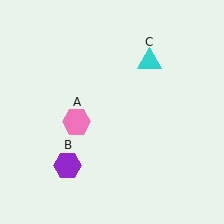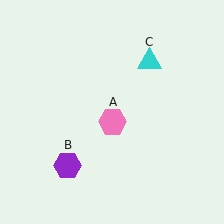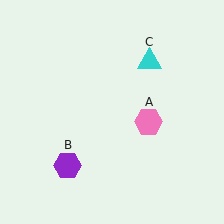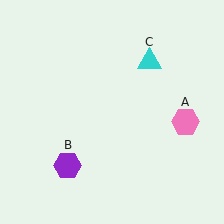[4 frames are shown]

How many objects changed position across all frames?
1 object changed position: pink hexagon (object A).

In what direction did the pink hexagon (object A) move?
The pink hexagon (object A) moved right.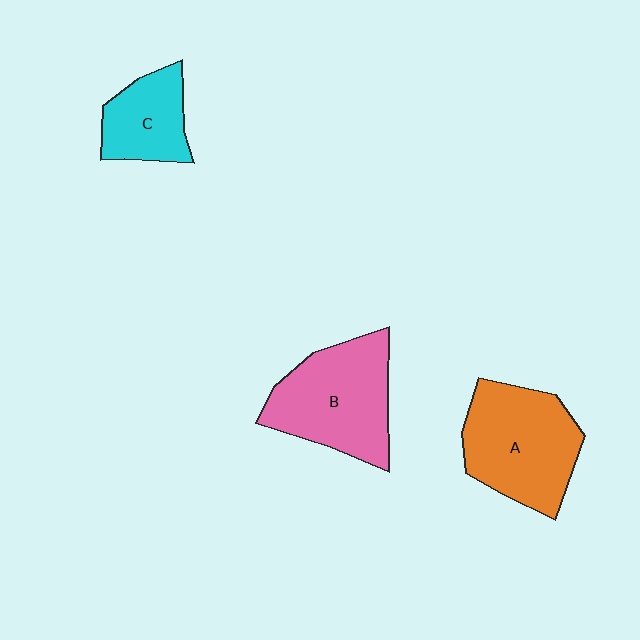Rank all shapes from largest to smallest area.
From largest to smallest: A (orange), B (pink), C (cyan).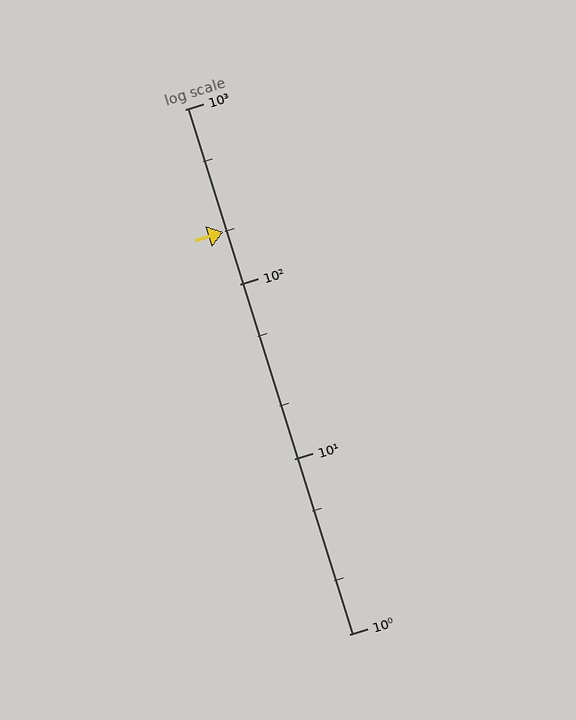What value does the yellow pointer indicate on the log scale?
The pointer indicates approximately 200.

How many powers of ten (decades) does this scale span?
The scale spans 3 decades, from 1 to 1000.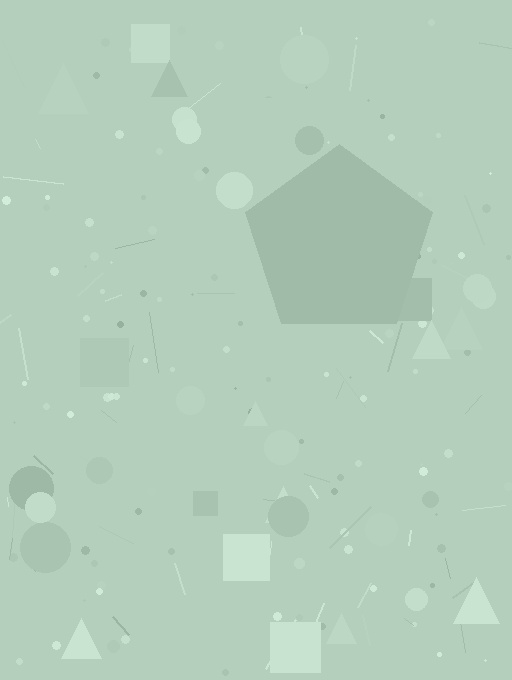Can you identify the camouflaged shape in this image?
The camouflaged shape is a pentagon.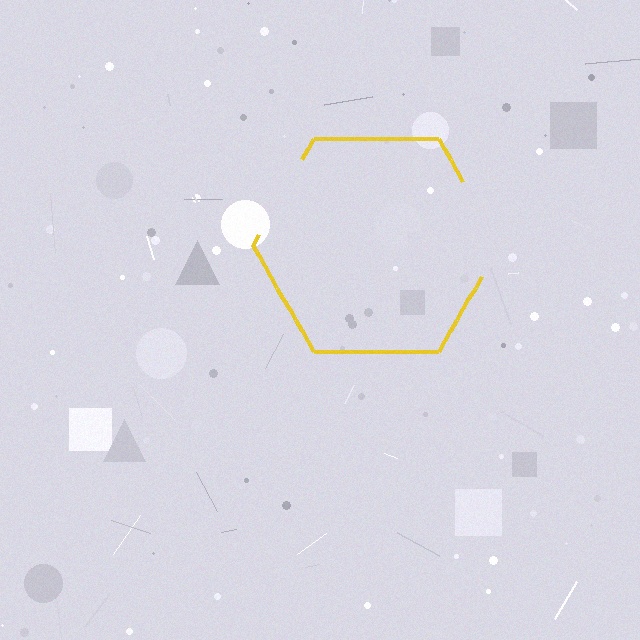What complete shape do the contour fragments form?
The contour fragments form a hexagon.